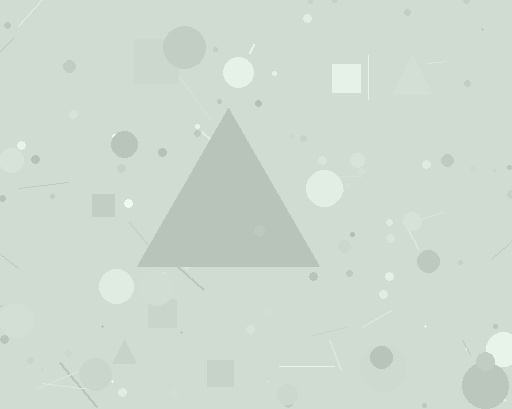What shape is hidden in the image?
A triangle is hidden in the image.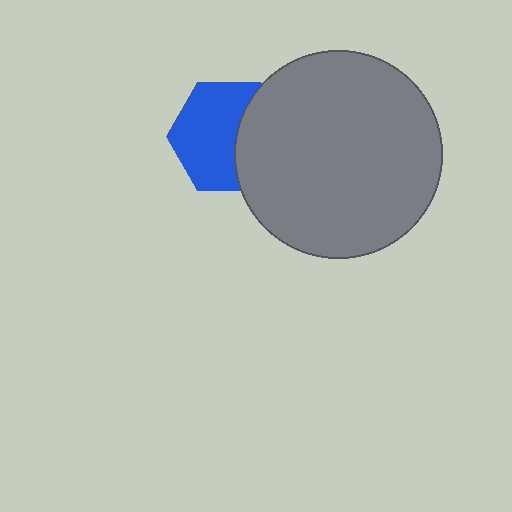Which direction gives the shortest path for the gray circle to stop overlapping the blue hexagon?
Moving right gives the shortest separation.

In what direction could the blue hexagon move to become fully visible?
The blue hexagon could move left. That would shift it out from behind the gray circle entirely.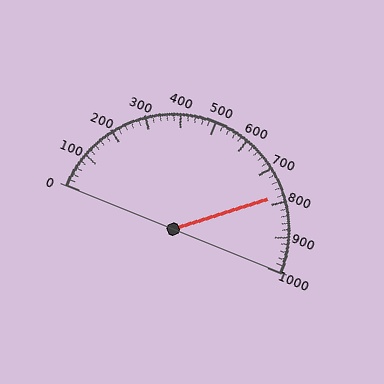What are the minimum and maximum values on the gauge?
The gauge ranges from 0 to 1000.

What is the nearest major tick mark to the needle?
The nearest major tick mark is 800.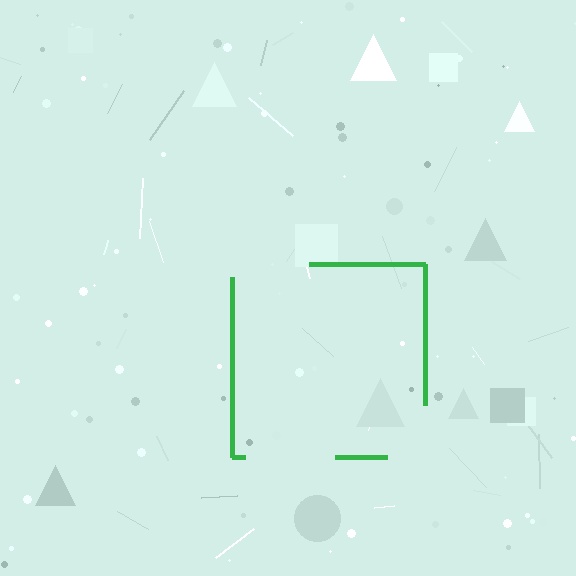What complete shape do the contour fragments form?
The contour fragments form a square.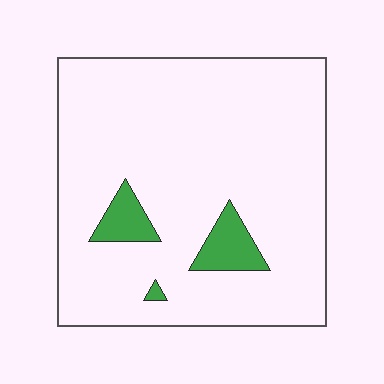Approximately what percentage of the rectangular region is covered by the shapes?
Approximately 10%.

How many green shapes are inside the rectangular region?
3.